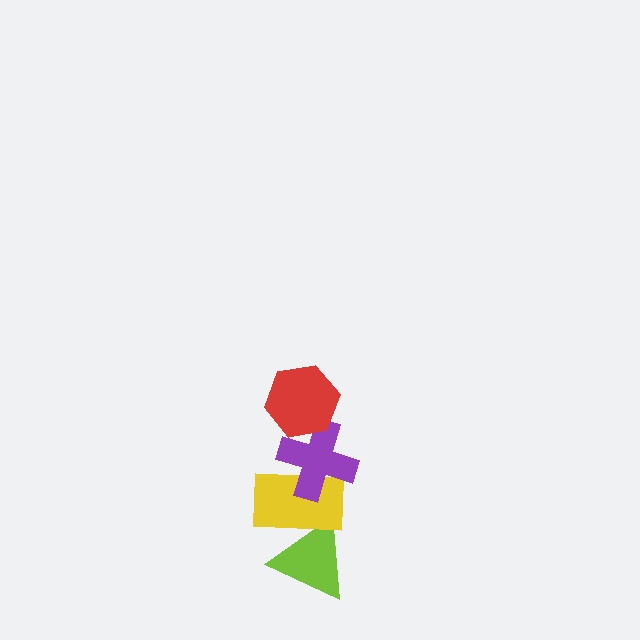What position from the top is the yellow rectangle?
The yellow rectangle is 3rd from the top.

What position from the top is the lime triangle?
The lime triangle is 4th from the top.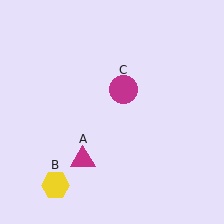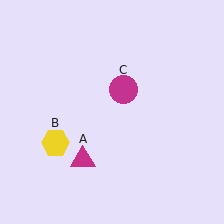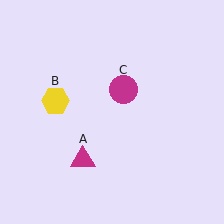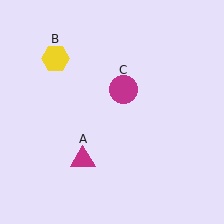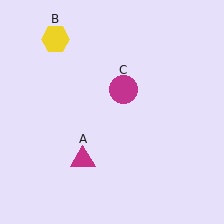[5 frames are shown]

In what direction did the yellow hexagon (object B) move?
The yellow hexagon (object B) moved up.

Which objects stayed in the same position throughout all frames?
Magenta triangle (object A) and magenta circle (object C) remained stationary.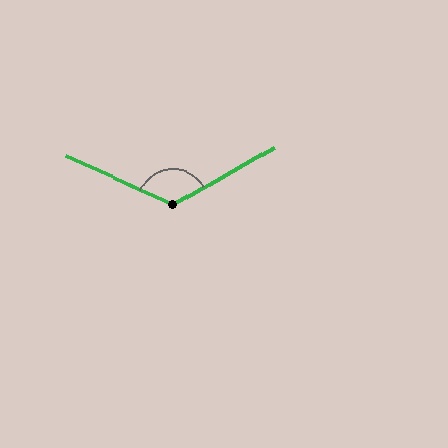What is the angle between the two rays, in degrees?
Approximately 126 degrees.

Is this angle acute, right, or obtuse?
It is obtuse.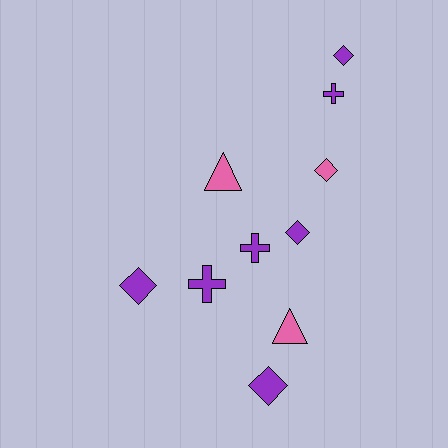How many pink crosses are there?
There are no pink crosses.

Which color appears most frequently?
Purple, with 7 objects.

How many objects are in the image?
There are 10 objects.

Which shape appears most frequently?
Diamond, with 5 objects.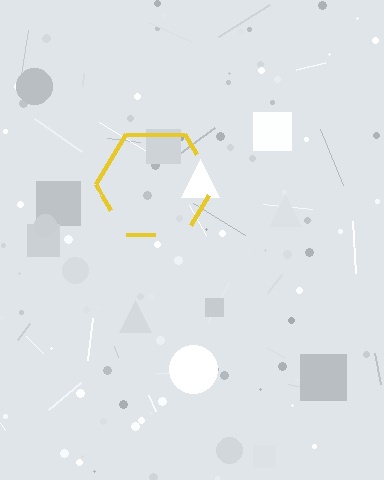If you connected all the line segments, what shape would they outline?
They would outline a hexagon.